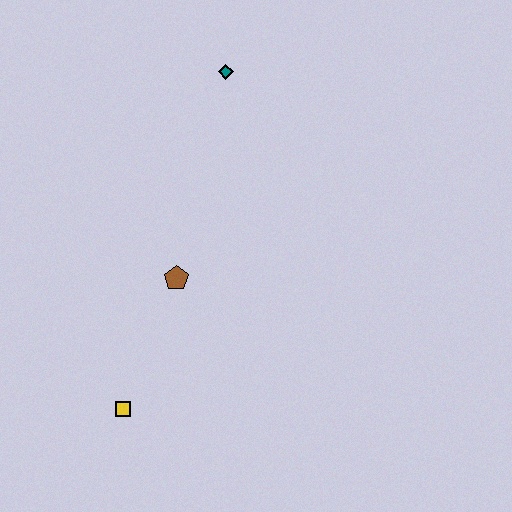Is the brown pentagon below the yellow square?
No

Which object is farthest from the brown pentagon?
The teal diamond is farthest from the brown pentagon.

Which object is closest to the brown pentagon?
The yellow square is closest to the brown pentagon.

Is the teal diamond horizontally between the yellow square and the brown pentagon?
No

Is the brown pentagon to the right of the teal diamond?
No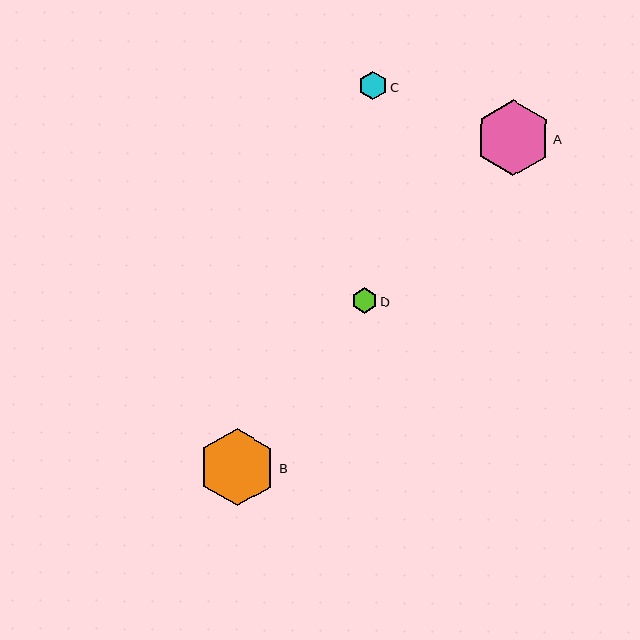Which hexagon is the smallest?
Hexagon D is the smallest with a size of approximately 25 pixels.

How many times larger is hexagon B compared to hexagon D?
Hexagon B is approximately 3.0 times the size of hexagon D.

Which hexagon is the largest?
Hexagon B is the largest with a size of approximately 77 pixels.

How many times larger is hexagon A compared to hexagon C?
Hexagon A is approximately 2.7 times the size of hexagon C.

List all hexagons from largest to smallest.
From largest to smallest: B, A, C, D.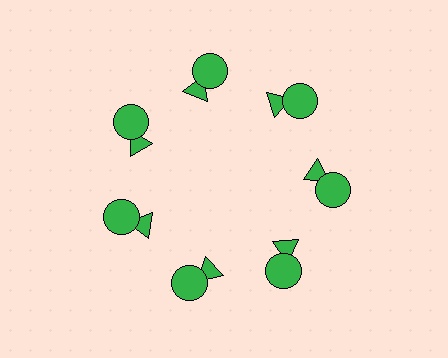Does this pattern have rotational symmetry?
Yes, this pattern has 7-fold rotational symmetry. It looks the same after rotating 51 degrees around the center.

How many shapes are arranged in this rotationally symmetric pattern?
There are 14 shapes, arranged in 7 groups of 2.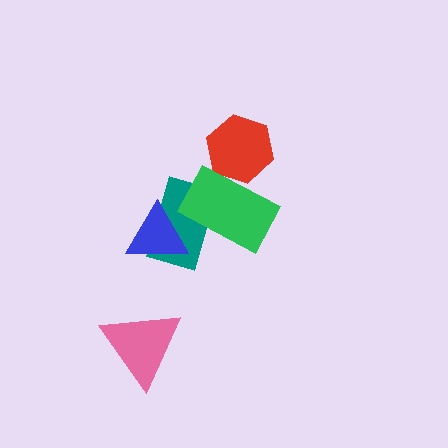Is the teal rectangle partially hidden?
Yes, it is partially covered by another shape.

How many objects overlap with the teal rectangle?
2 objects overlap with the teal rectangle.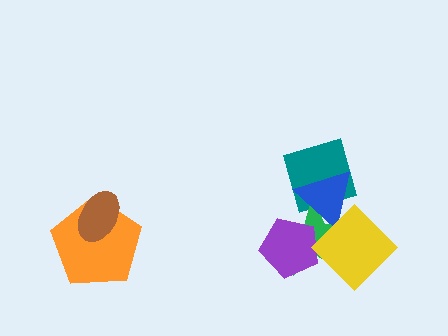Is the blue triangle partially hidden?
Yes, it is partially covered by another shape.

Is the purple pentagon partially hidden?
Yes, it is partially covered by another shape.